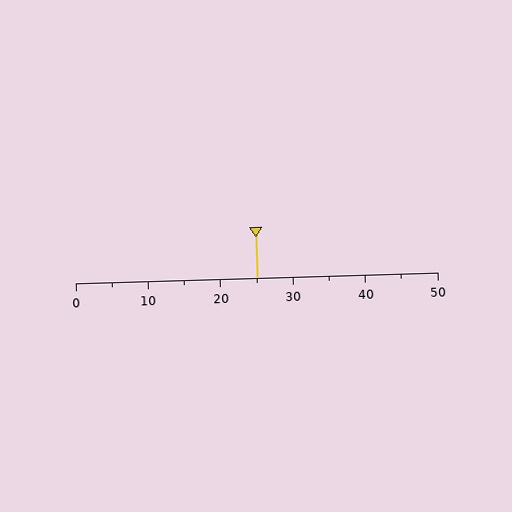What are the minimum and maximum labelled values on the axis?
The axis runs from 0 to 50.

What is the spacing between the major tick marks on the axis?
The major ticks are spaced 10 apart.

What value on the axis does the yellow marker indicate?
The marker indicates approximately 25.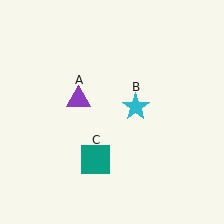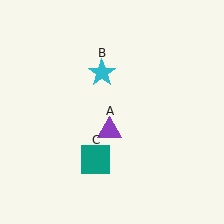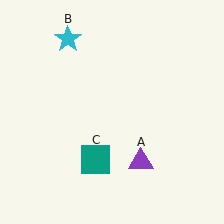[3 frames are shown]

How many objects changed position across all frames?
2 objects changed position: purple triangle (object A), cyan star (object B).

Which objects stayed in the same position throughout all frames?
Teal square (object C) remained stationary.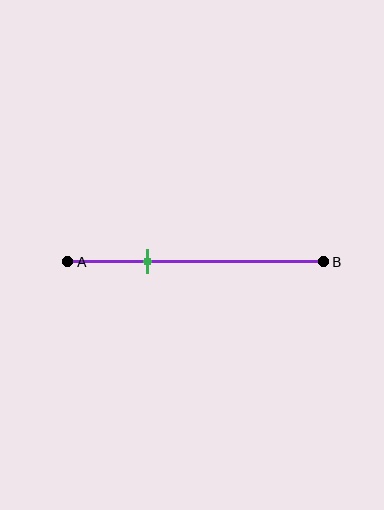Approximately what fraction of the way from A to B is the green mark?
The green mark is approximately 30% of the way from A to B.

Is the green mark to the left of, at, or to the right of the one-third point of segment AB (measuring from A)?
The green mark is approximately at the one-third point of segment AB.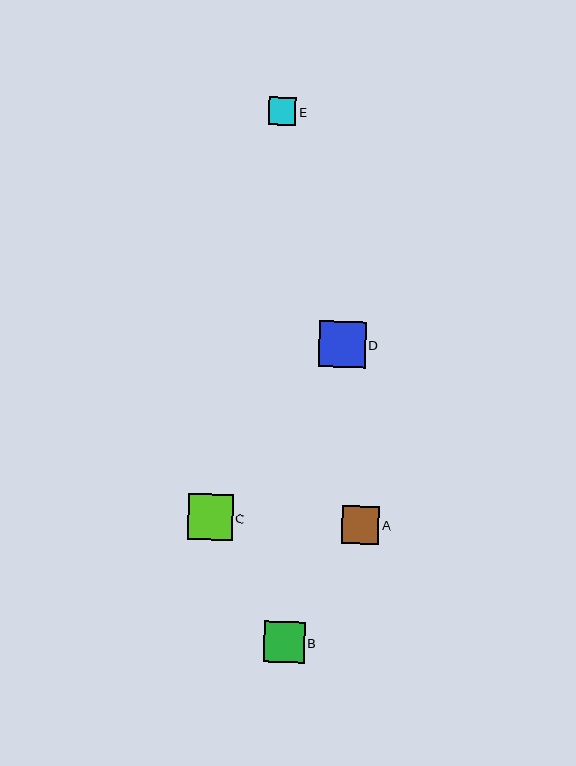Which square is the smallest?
Square E is the smallest with a size of approximately 28 pixels.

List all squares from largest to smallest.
From largest to smallest: D, C, B, A, E.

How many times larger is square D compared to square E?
Square D is approximately 1.7 times the size of square E.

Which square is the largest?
Square D is the largest with a size of approximately 46 pixels.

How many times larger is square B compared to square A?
Square B is approximately 1.1 times the size of square A.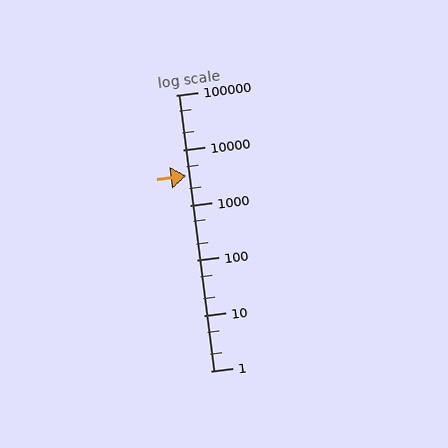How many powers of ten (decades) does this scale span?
The scale spans 5 decades, from 1 to 100000.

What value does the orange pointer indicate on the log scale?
The pointer indicates approximately 3400.